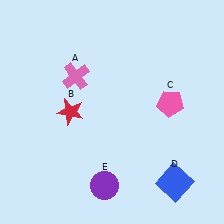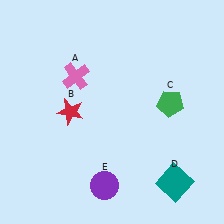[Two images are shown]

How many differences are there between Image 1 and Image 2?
There are 2 differences between the two images.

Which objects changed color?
C changed from pink to green. D changed from blue to teal.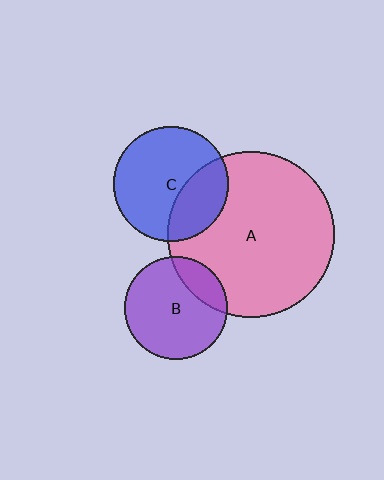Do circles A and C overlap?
Yes.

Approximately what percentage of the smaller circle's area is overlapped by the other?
Approximately 30%.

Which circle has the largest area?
Circle A (pink).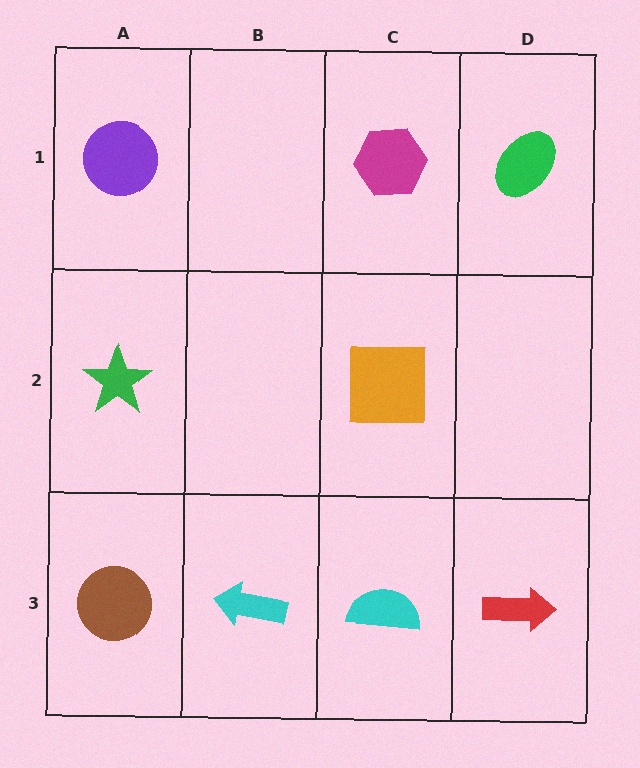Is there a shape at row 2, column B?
No, that cell is empty.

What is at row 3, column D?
A red arrow.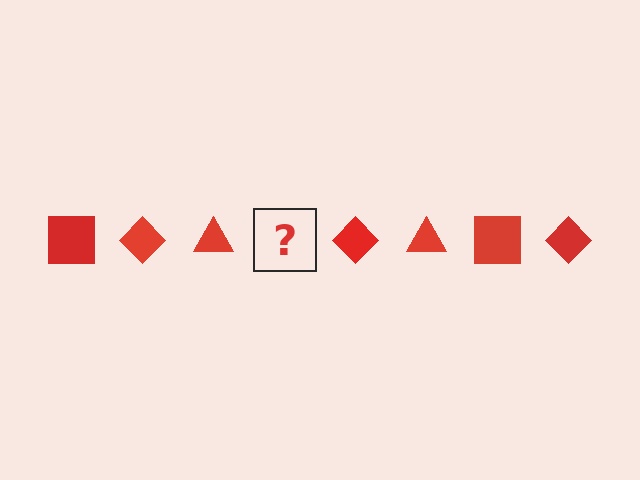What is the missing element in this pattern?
The missing element is a red square.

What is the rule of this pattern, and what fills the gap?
The rule is that the pattern cycles through square, diamond, triangle shapes in red. The gap should be filled with a red square.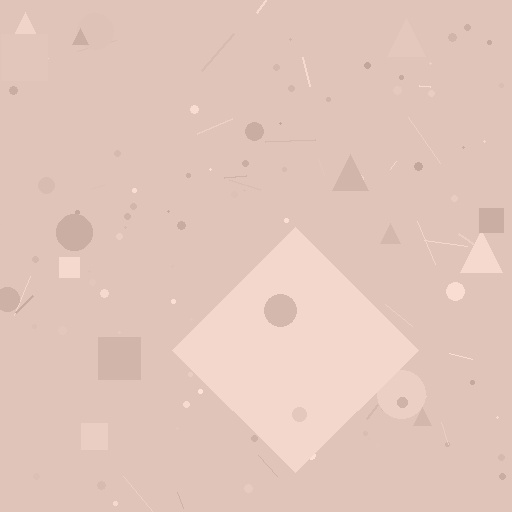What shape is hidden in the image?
A diamond is hidden in the image.